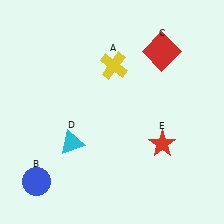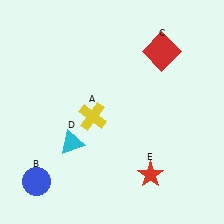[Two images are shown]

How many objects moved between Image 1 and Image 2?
2 objects moved between the two images.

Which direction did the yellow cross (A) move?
The yellow cross (A) moved down.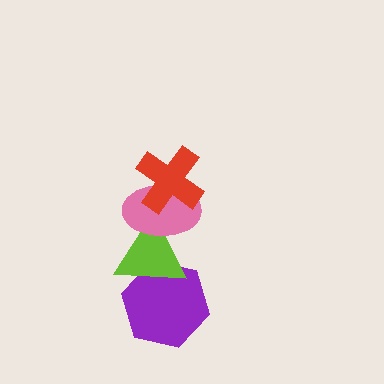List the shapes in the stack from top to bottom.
From top to bottom: the red cross, the pink ellipse, the lime triangle, the purple hexagon.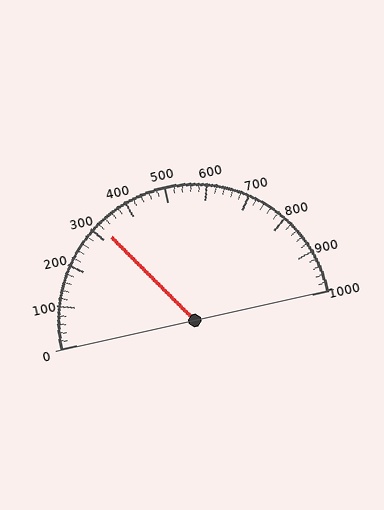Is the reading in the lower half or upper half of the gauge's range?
The reading is in the lower half of the range (0 to 1000).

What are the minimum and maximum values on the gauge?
The gauge ranges from 0 to 1000.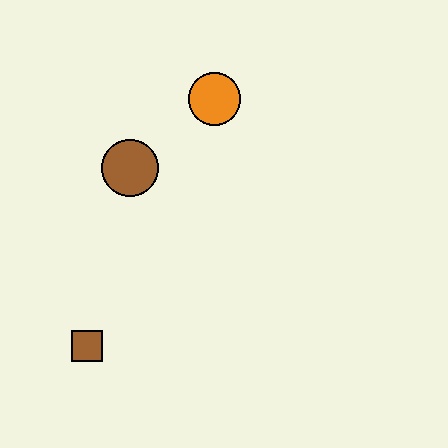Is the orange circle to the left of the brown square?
No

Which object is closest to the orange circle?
The brown circle is closest to the orange circle.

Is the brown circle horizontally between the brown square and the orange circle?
Yes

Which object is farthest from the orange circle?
The brown square is farthest from the orange circle.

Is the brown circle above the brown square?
Yes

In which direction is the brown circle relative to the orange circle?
The brown circle is to the left of the orange circle.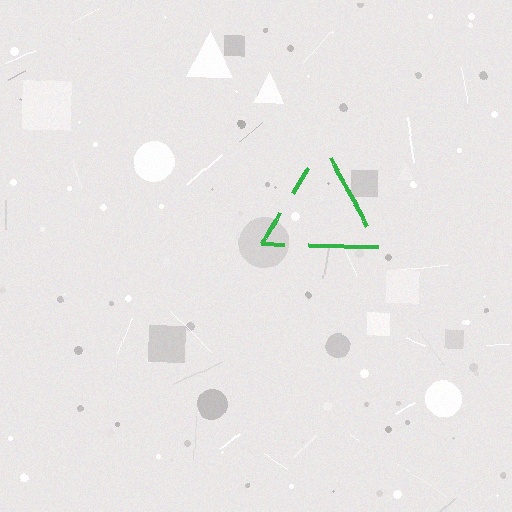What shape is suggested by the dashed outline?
The dashed outline suggests a triangle.